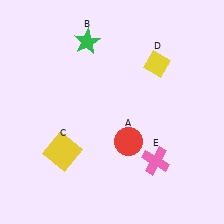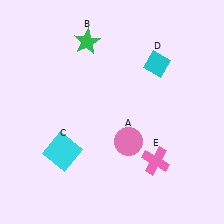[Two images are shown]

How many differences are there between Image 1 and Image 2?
There are 3 differences between the two images.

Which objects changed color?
A changed from red to pink. C changed from yellow to cyan. D changed from yellow to cyan.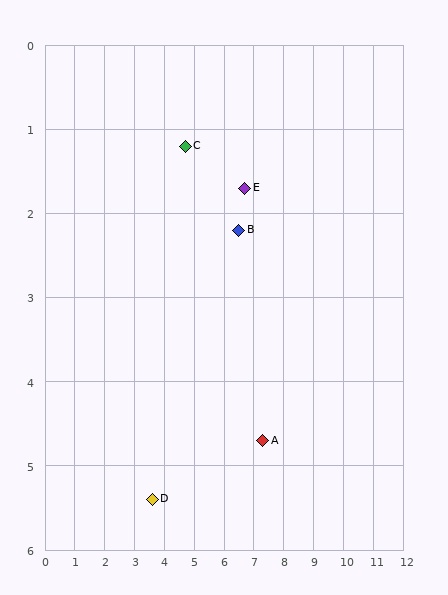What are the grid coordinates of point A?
Point A is at approximately (7.3, 4.7).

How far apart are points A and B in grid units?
Points A and B are about 2.6 grid units apart.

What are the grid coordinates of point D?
Point D is at approximately (3.6, 5.4).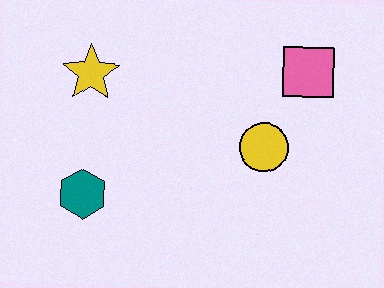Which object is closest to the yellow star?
The teal hexagon is closest to the yellow star.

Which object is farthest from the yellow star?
The pink square is farthest from the yellow star.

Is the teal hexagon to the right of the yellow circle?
No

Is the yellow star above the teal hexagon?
Yes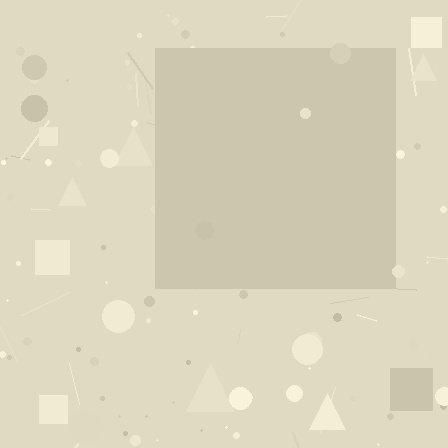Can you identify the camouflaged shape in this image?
The camouflaged shape is a square.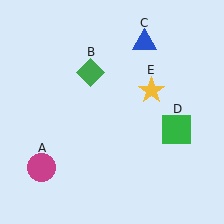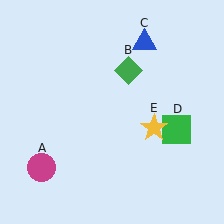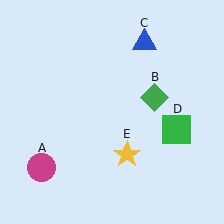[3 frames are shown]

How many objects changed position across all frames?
2 objects changed position: green diamond (object B), yellow star (object E).